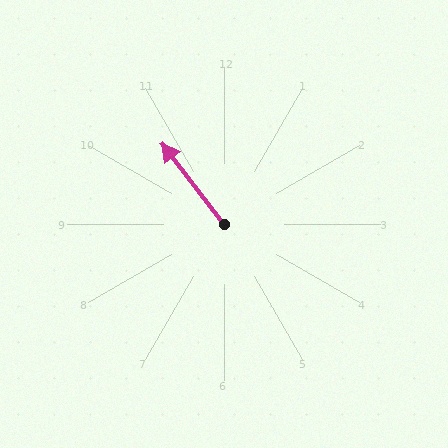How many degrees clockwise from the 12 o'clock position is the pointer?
Approximately 322 degrees.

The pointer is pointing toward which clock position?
Roughly 11 o'clock.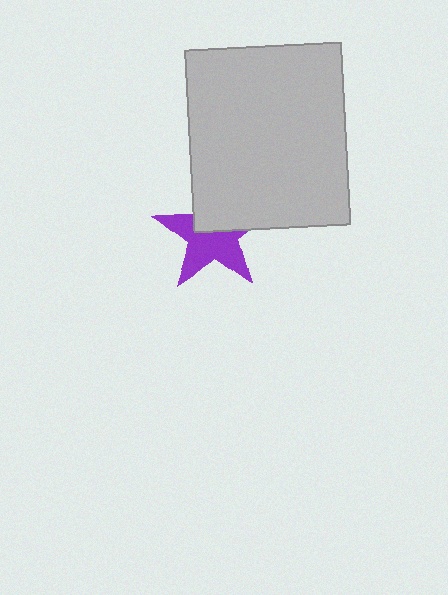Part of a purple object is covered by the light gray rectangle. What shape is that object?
It is a star.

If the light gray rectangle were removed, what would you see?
You would see the complete purple star.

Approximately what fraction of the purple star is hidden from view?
Roughly 41% of the purple star is hidden behind the light gray rectangle.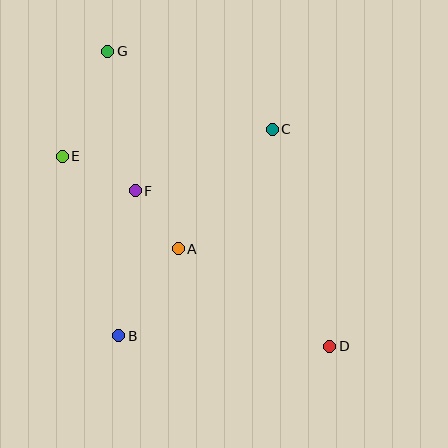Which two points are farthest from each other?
Points D and G are farthest from each other.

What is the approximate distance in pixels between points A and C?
The distance between A and C is approximately 152 pixels.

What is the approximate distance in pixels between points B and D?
The distance between B and D is approximately 211 pixels.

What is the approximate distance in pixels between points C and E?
The distance between C and E is approximately 212 pixels.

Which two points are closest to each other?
Points A and F are closest to each other.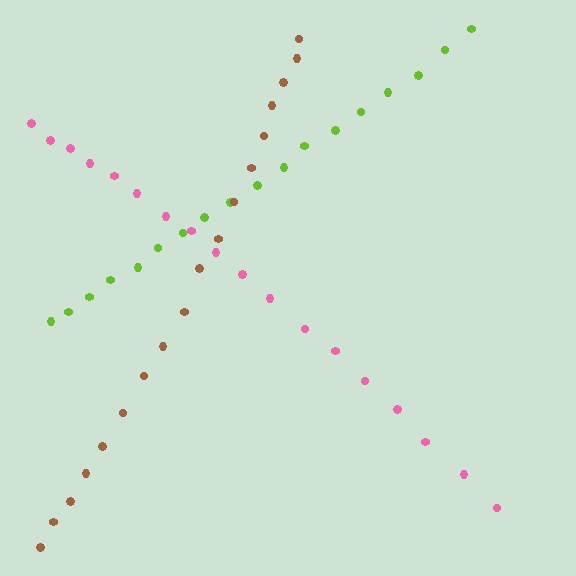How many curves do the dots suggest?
There are 3 distinct paths.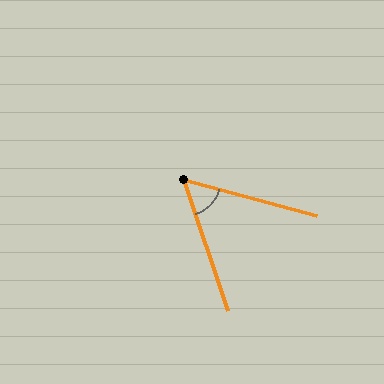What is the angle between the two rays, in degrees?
Approximately 56 degrees.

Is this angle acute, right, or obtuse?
It is acute.